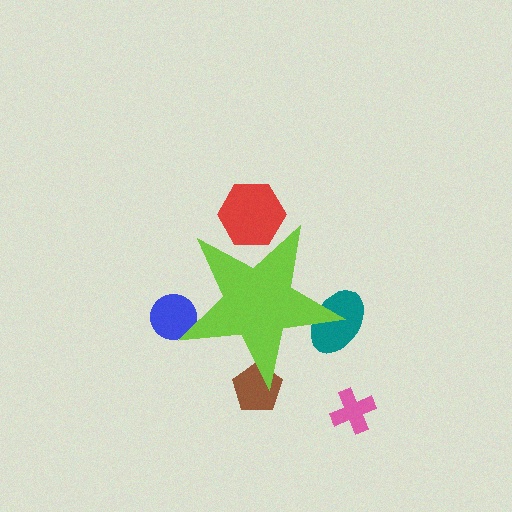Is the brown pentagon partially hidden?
Yes, the brown pentagon is partially hidden behind the lime star.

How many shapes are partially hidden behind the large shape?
4 shapes are partially hidden.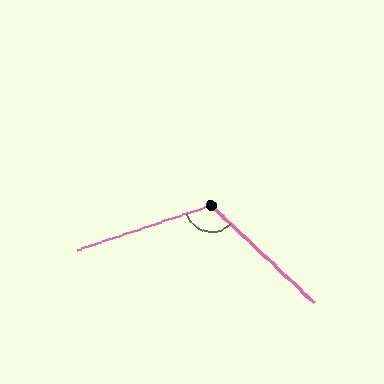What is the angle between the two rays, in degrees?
Approximately 118 degrees.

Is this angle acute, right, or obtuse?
It is obtuse.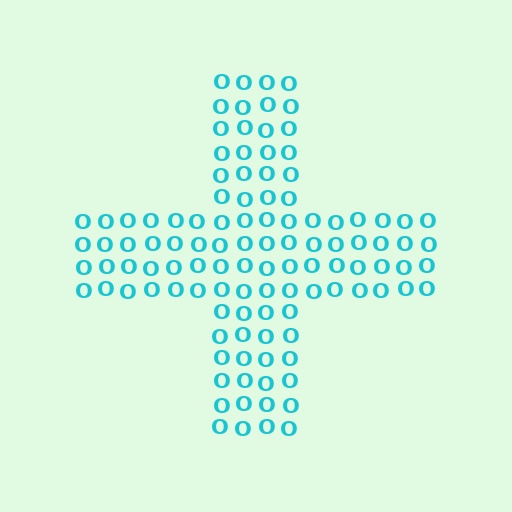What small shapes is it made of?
It is made of small letter O's.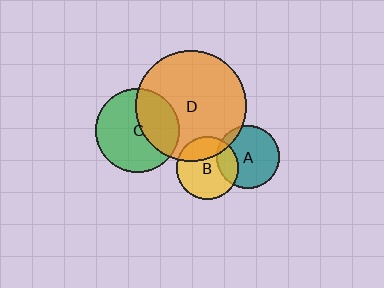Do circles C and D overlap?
Yes.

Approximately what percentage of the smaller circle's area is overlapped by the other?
Approximately 40%.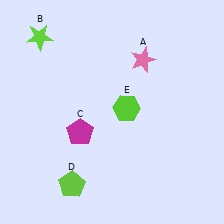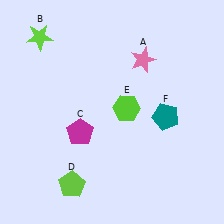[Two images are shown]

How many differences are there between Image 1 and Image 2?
There is 1 difference between the two images.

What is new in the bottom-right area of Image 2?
A teal pentagon (F) was added in the bottom-right area of Image 2.